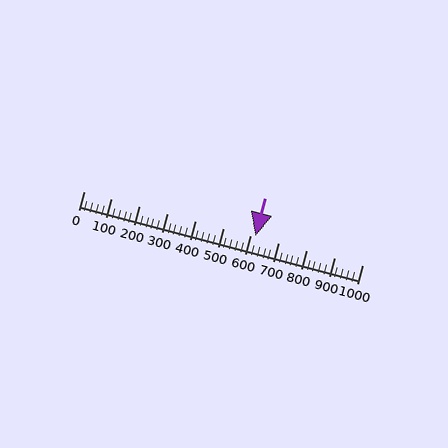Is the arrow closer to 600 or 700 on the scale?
The arrow is closer to 600.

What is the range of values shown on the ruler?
The ruler shows values from 0 to 1000.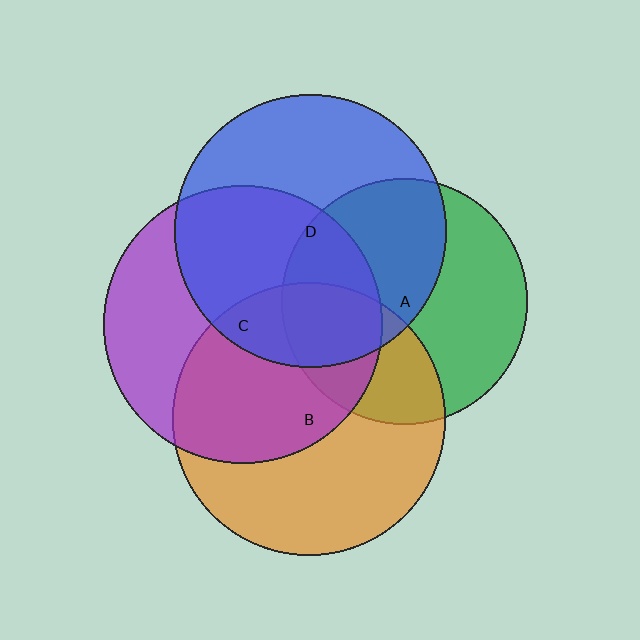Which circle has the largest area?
Circle C (purple).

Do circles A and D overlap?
Yes.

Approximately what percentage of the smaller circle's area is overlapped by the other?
Approximately 50%.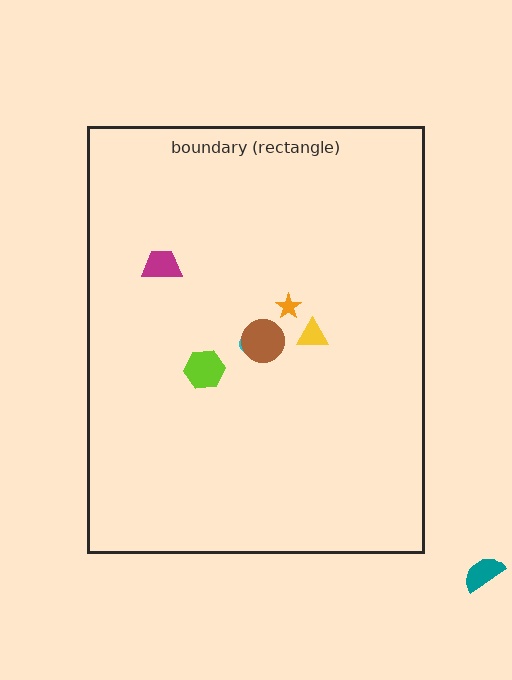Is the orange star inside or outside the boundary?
Inside.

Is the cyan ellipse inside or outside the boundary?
Inside.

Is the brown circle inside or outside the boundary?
Inside.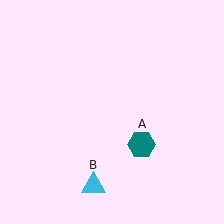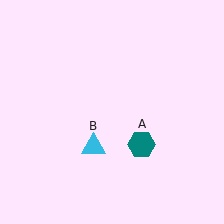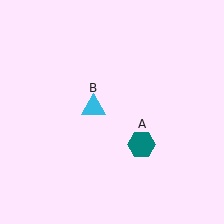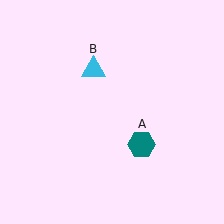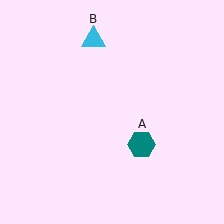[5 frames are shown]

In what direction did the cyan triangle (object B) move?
The cyan triangle (object B) moved up.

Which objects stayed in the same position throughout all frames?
Teal hexagon (object A) remained stationary.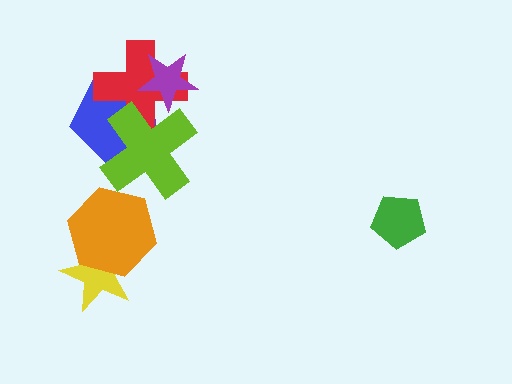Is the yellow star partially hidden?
Yes, it is partially covered by another shape.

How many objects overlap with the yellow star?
1 object overlaps with the yellow star.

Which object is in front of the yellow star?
The orange hexagon is in front of the yellow star.